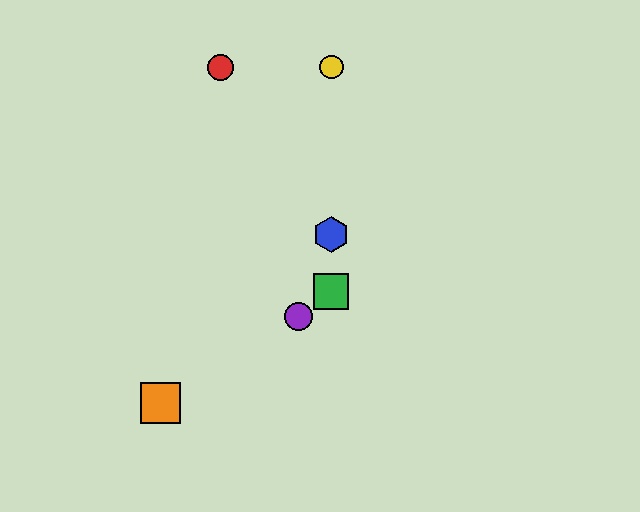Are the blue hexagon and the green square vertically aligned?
Yes, both are at x≈331.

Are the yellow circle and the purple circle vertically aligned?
No, the yellow circle is at x≈331 and the purple circle is at x≈299.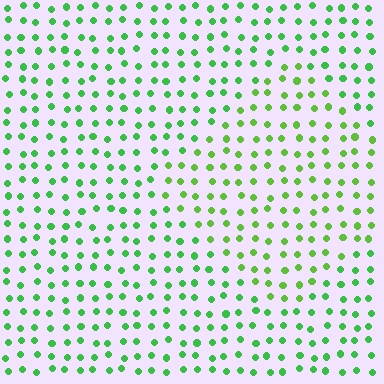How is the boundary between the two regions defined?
The boundary is defined purely by a slight shift in hue (about 23 degrees). Spacing, size, and orientation are identical on both sides.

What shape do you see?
I see a diamond.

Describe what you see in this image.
The image is filled with small green elements in a uniform arrangement. A diamond-shaped region is visible where the elements are tinted to a slightly different hue, forming a subtle color boundary.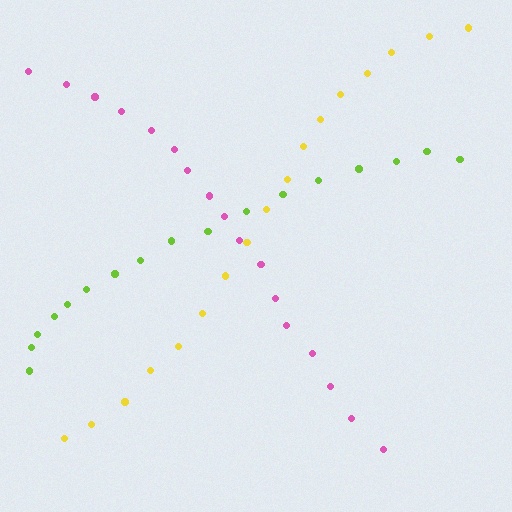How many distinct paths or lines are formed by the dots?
There are 3 distinct paths.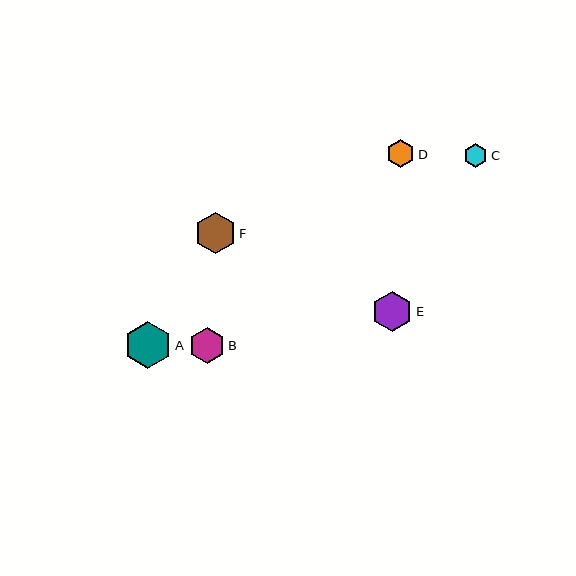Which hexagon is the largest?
Hexagon A is the largest with a size of approximately 47 pixels.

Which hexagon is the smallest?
Hexagon C is the smallest with a size of approximately 24 pixels.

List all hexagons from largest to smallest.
From largest to smallest: A, F, E, B, D, C.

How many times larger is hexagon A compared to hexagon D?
Hexagon A is approximately 1.7 times the size of hexagon D.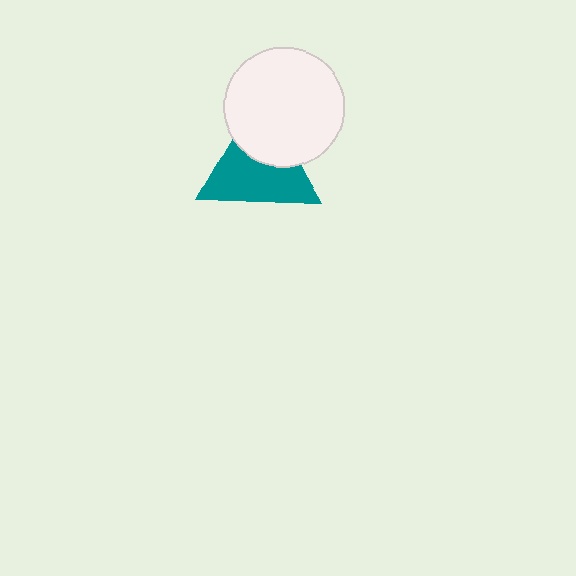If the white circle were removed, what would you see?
You would see the complete teal triangle.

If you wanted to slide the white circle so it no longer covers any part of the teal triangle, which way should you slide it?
Slide it up — that is the most direct way to separate the two shapes.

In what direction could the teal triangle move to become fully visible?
The teal triangle could move down. That would shift it out from behind the white circle entirely.